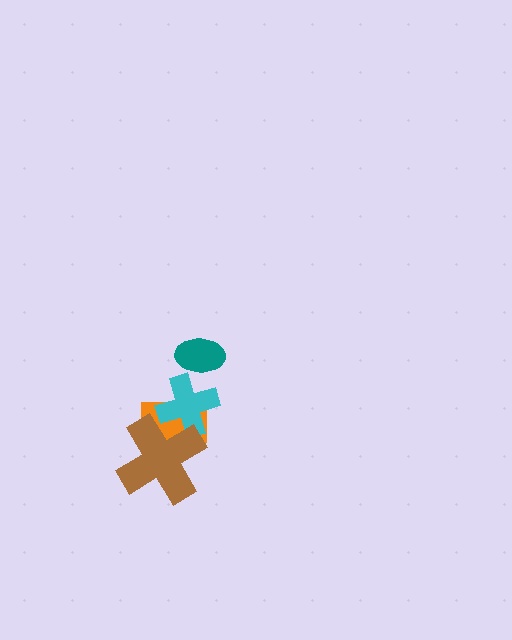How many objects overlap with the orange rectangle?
2 objects overlap with the orange rectangle.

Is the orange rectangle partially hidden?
Yes, it is partially covered by another shape.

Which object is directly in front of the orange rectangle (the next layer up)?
The cyan cross is directly in front of the orange rectangle.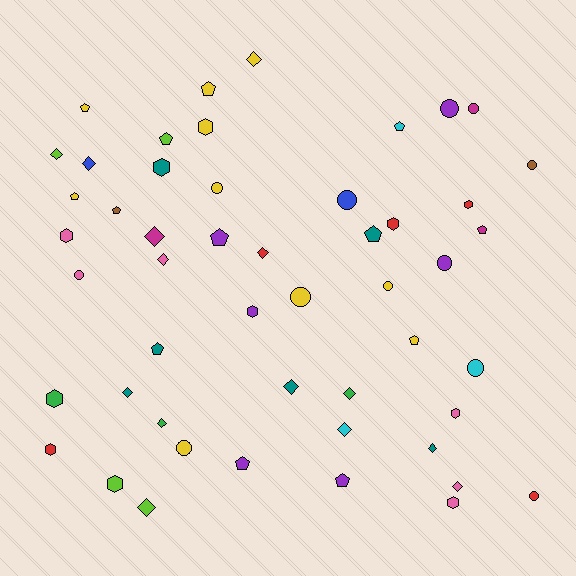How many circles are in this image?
There are 12 circles.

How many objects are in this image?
There are 50 objects.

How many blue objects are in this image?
There are 2 blue objects.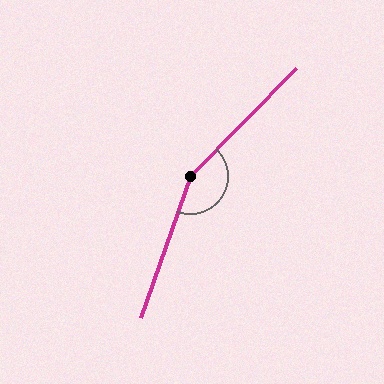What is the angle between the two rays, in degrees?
Approximately 155 degrees.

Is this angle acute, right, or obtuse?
It is obtuse.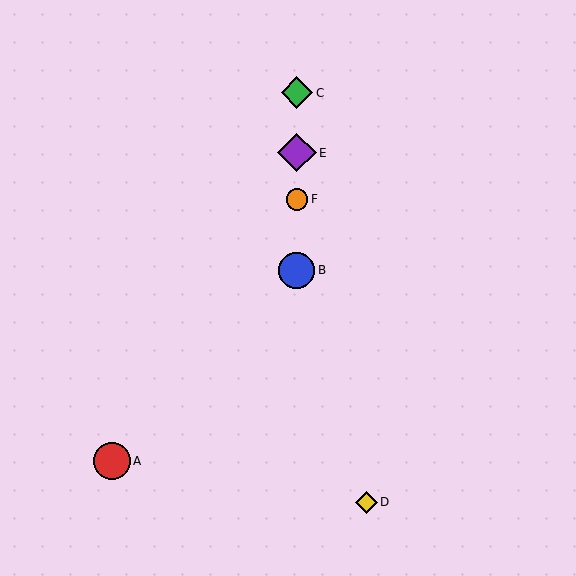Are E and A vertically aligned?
No, E is at x≈297 and A is at x≈112.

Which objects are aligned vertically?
Objects B, C, E, F are aligned vertically.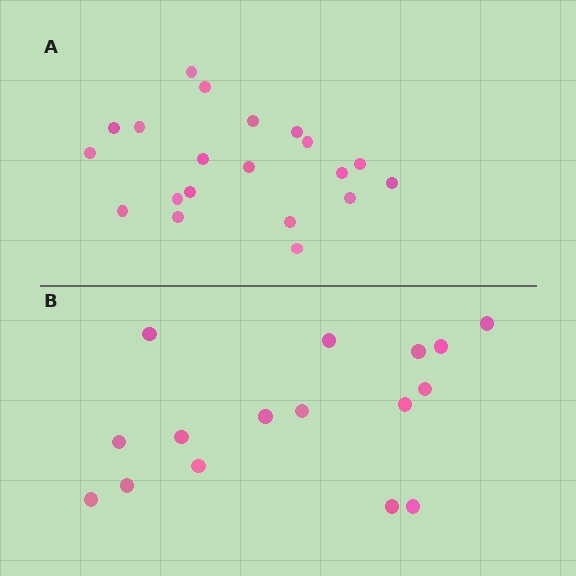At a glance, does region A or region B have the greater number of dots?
Region A (the top region) has more dots.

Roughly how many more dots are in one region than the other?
Region A has about 4 more dots than region B.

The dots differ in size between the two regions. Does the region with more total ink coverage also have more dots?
No. Region B has more total ink coverage because its dots are larger, but region A actually contains more individual dots. Total area can be misleading — the number of items is what matters here.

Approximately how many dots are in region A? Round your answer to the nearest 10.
About 20 dots.